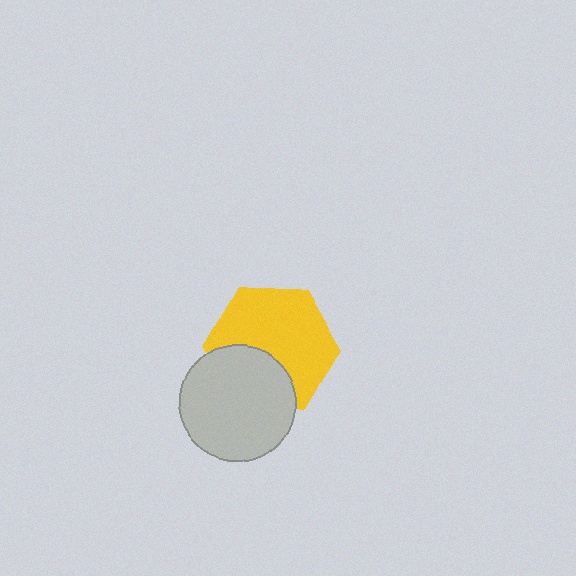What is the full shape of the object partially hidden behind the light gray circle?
The partially hidden object is a yellow hexagon.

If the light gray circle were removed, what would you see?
You would see the complete yellow hexagon.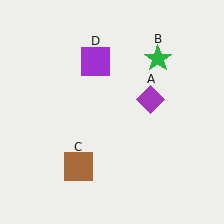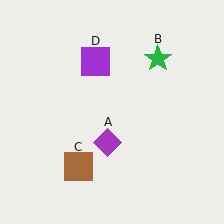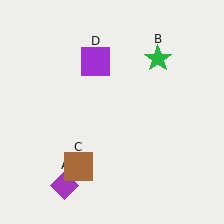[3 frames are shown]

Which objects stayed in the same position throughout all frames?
Green star (object B) and brown square (object C) and purple square (object D) remained stationary.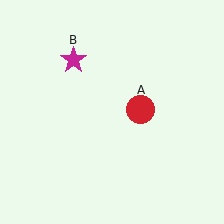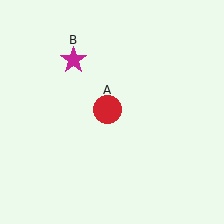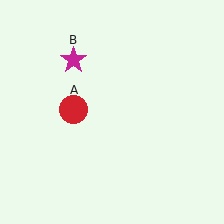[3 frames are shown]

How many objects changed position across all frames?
1 object changed position: red circle (object A).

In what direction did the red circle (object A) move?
The red circle (object A) moved left.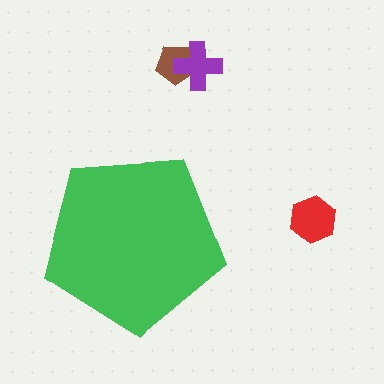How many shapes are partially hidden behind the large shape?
0 shapes are partially hidden.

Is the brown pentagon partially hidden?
No, the brown pentagon is fully visible.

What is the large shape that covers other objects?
A green pentagon.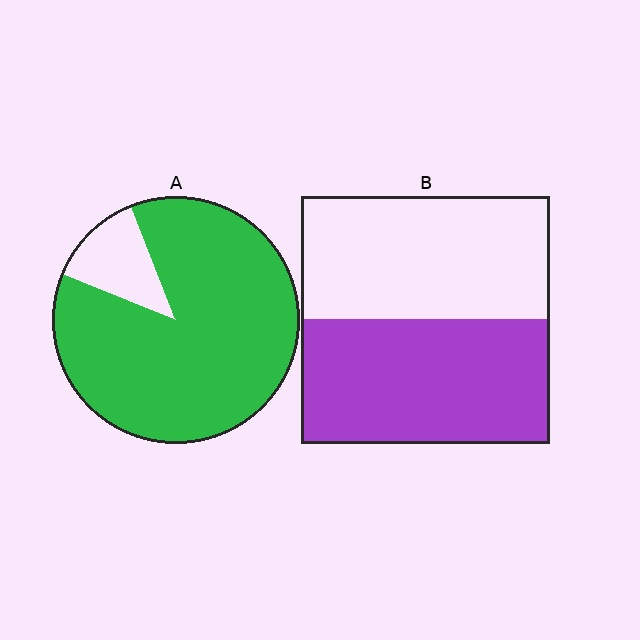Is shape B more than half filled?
Roughly half.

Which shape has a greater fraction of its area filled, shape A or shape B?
Shape A.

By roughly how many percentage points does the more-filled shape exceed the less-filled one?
By roughly 35 percentage points (A over B).